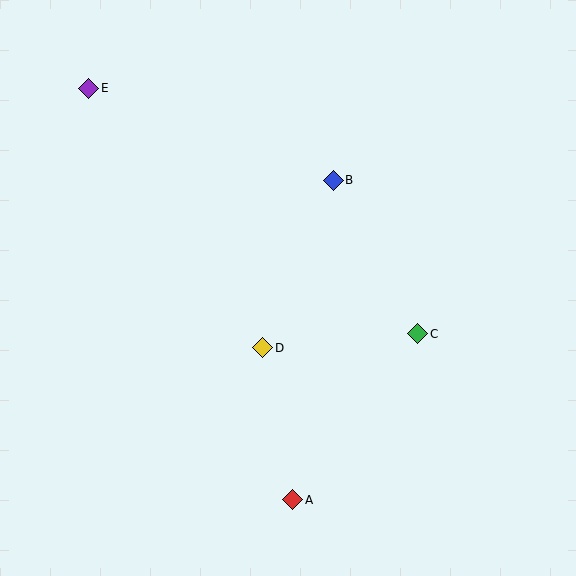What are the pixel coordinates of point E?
Point E is at (89, 88).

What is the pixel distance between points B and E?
The distance between B and E is 261 pixels.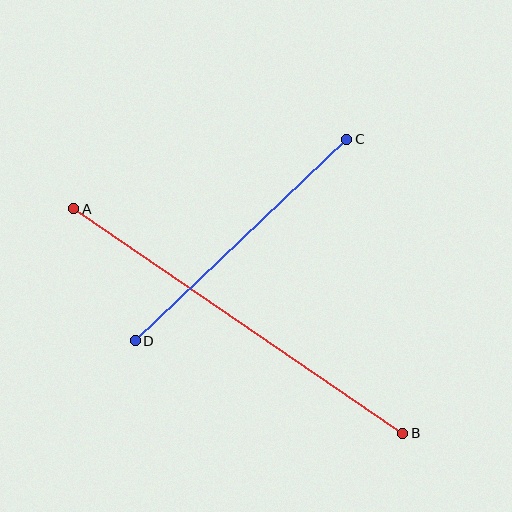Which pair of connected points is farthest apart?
Points A and B are farthest apart.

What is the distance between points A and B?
The distance is approximately 398 pixels.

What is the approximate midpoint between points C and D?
The midpoint is at approximately (241, 240) pixels.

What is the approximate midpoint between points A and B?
The midpoint is at approximately (238, 321) pixels.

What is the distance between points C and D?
The distance is approximately 292 pixels.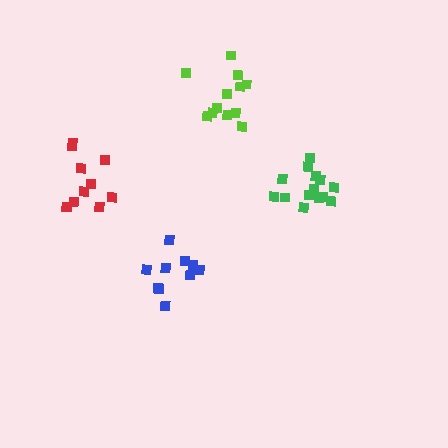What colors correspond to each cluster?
The clusters are colored: lime, blue, green, red.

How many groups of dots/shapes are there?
There are 4 groups.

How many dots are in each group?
Group 1: 12 dots, Group 2: 10 dots, Group 3: 14 dots, Group 4: 11 dots (47 total).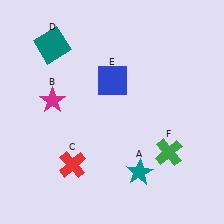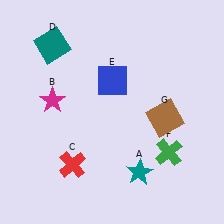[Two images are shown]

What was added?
A brown square (G) was added in Image 2.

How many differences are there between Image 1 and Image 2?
There is 1 difference between the two images.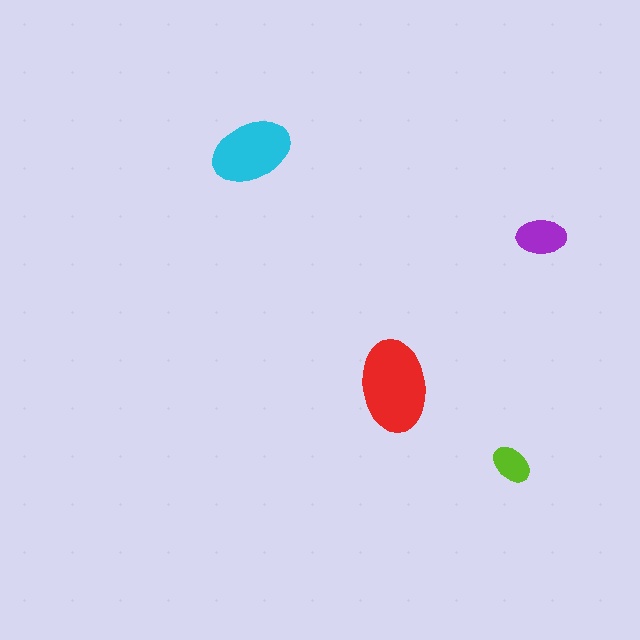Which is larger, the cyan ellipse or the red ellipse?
The red one.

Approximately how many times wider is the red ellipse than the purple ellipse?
About 2 times wider.